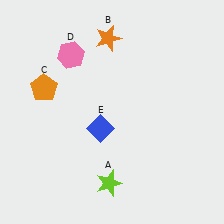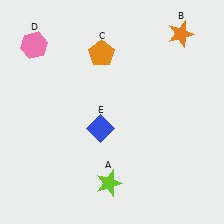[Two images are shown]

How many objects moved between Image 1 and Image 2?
3 objects moved between the two images.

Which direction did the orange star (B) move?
The orange star (B) moved right.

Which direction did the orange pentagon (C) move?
The orange pentagon (C) moved right.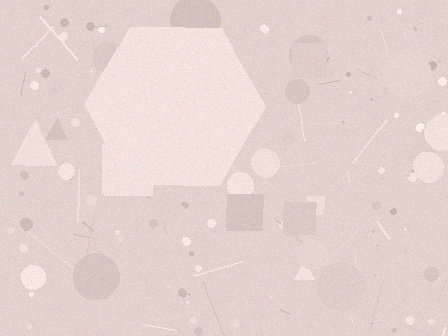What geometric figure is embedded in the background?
A hexagon is embedded in the background.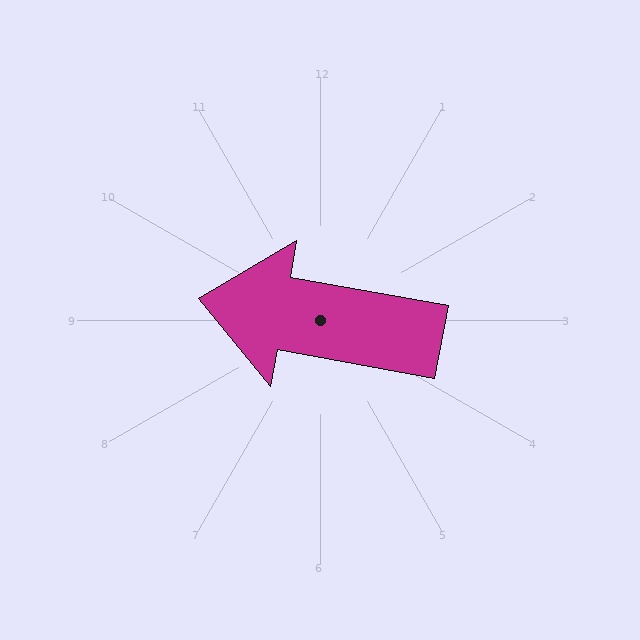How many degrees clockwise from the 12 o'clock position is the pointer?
Approximately 280 degrees.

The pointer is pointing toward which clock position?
Roughly 9 o'clock.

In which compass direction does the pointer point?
West.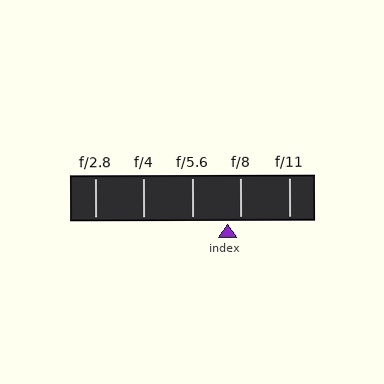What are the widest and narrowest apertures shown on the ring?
The widest aperture shown is f/2.8 and the narrowest is f/11.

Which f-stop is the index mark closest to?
The index mark is closest to f/8.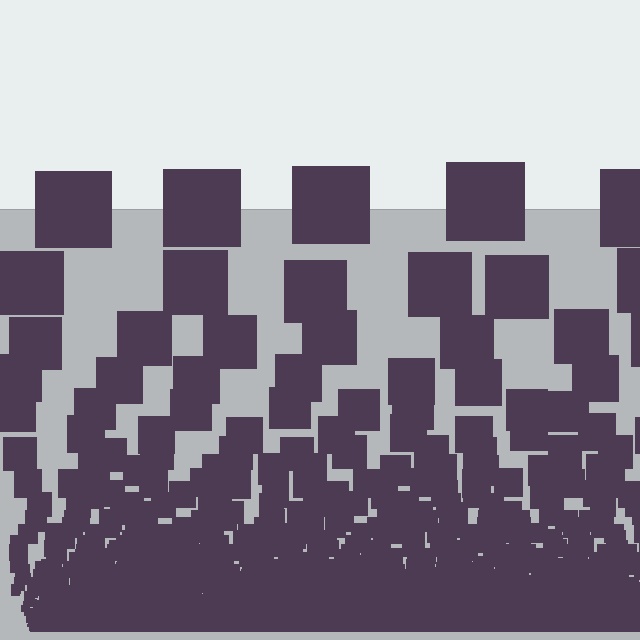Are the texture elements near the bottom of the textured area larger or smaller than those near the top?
Smaller. The gradient is inverted — elements near the bottom are smaller and denser.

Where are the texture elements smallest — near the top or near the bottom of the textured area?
Near the bottom.